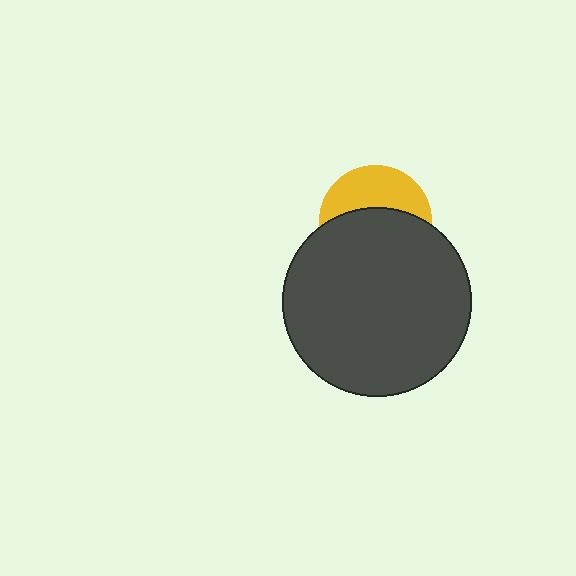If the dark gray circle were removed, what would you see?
You would see the complete yellow circle.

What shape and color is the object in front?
The object in front is a dark gray circle.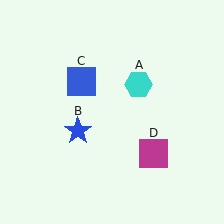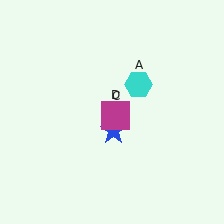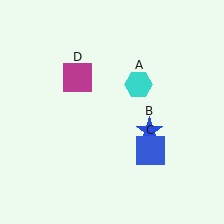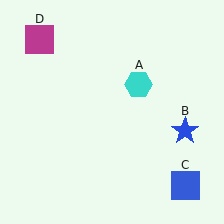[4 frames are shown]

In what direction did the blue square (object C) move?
The blue square (object C) moved down and to the right.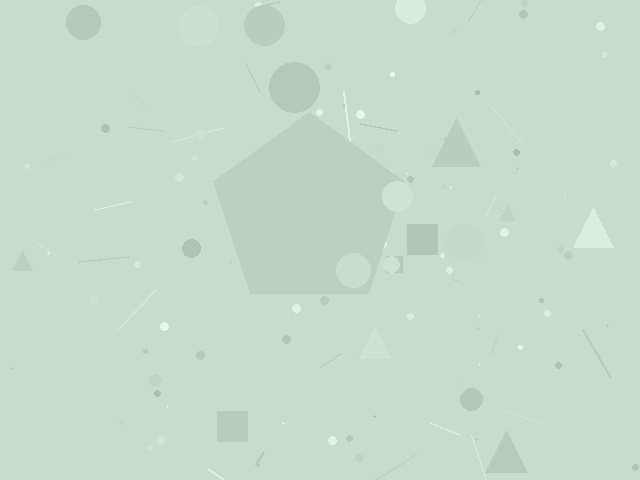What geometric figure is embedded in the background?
A pentagon is embedded in the background.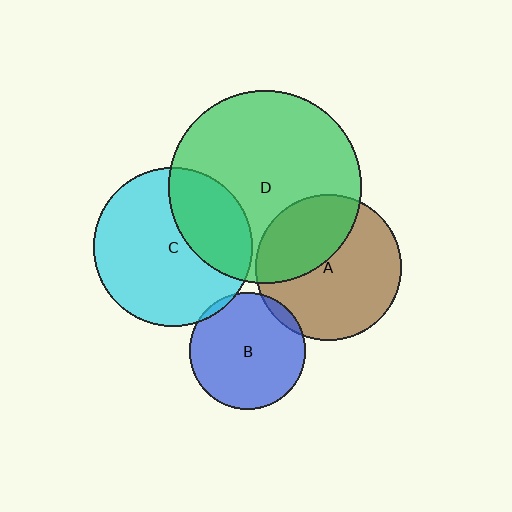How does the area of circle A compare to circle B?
Approximately 1.6 times.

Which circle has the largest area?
Circle D (green).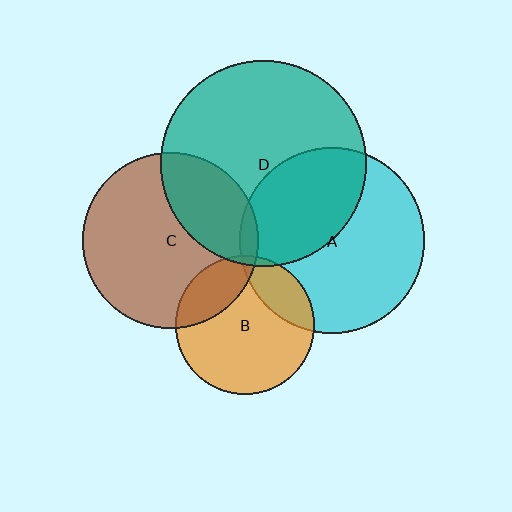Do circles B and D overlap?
Yes.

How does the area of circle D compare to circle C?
Approximately 1.4 times.